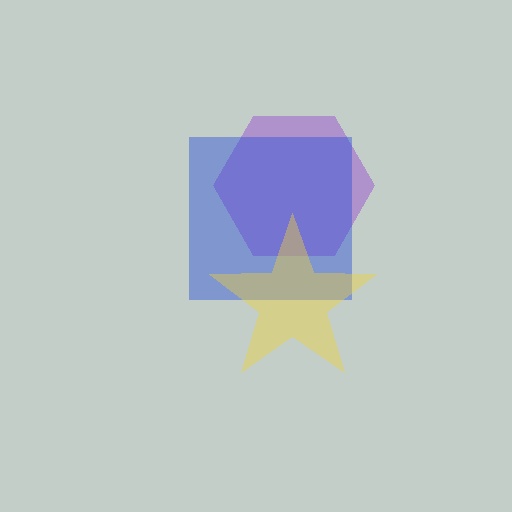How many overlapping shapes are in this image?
There are 3 overlapping shapes in the image.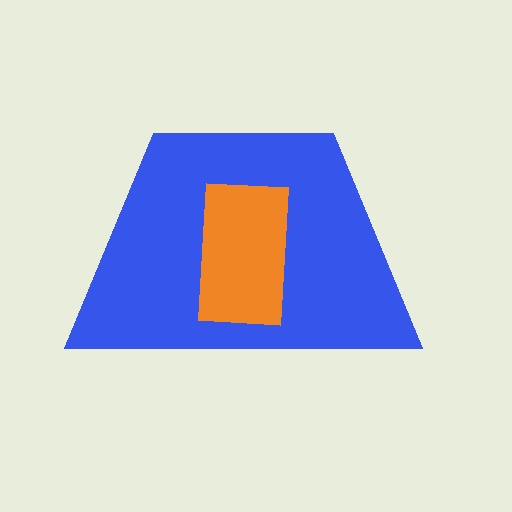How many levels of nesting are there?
2.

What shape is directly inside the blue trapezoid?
The orange rectangle.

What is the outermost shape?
The blue trapezoid.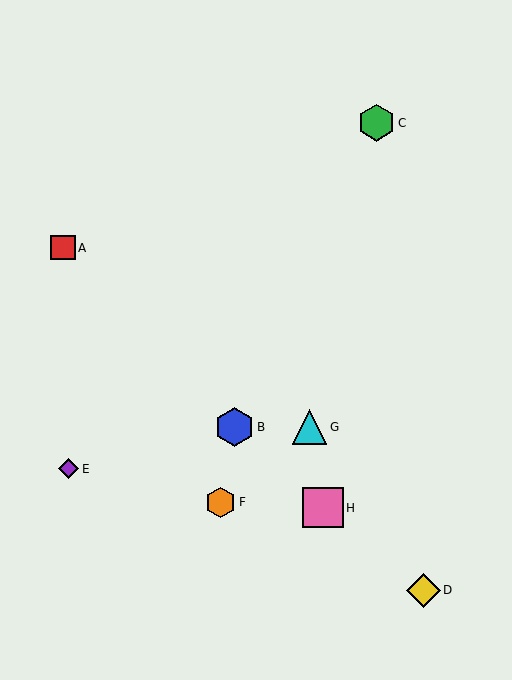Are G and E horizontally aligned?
No, G is at y≈427 and E is at y≈469.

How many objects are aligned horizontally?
2 objects (B, G) are aligned horizontally.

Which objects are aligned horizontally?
Objects B, G are aligned horizontally.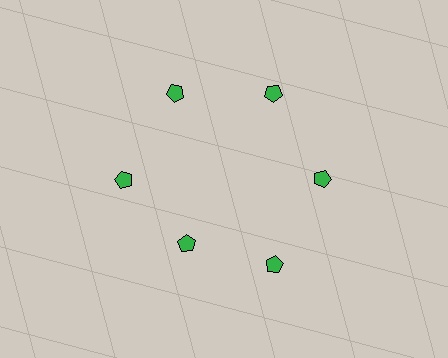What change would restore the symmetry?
The symmetry would be restored by moving it outward, back onto the ring so that all 6 pentagons sit at equal angles and equal distance from the center.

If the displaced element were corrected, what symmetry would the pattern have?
It would have 6-fold rotational symmetry — the pattern would map onto itself every 60 degrees.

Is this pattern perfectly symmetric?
No. The 6 green pentagons are arranged in a ring, but one element near the 7 o'clock position is pulled inward toward the center, breaking the 6-fold rotational symmetry.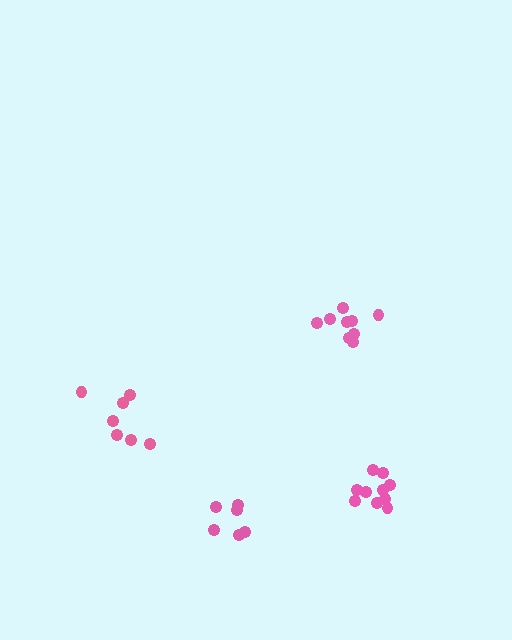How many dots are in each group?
Group 1: 6 dots, Group 2: 10 dots, Group 3: 7 dots, Group 4: 9 dots (32 total).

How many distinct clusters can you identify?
There are 4 distinct clusters.